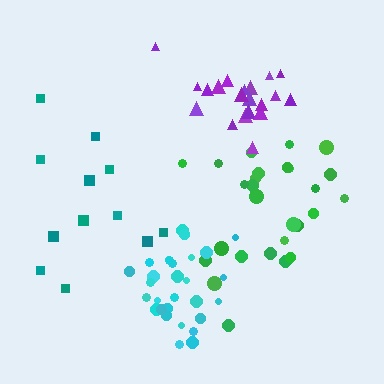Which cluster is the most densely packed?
Cyan.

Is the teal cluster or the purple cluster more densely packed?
Purple.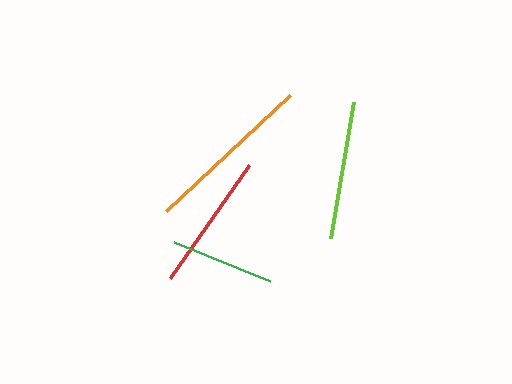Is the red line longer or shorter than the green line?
The red line is longer than the green line.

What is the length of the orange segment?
The orange segment is approximately 170 pixels long.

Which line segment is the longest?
The orange line is the longest at approximately 170 pixels.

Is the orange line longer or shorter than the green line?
The orange line is longer than the green line.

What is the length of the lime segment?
The lime segment is approximately 138 pixels long.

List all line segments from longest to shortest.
From longest to shortest: orange, lime, red, green.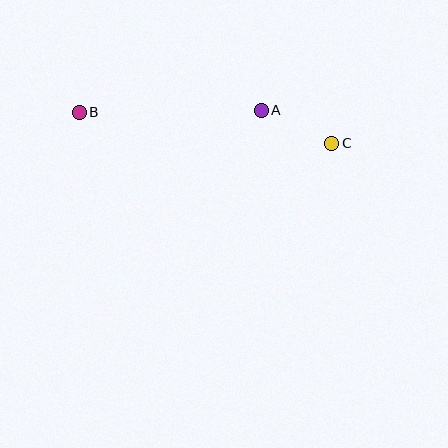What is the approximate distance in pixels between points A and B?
The distance between A and B is approximately 182 pixels.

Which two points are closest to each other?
Points A and C are closest to each other.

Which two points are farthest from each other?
Points B and C are farthest from each other.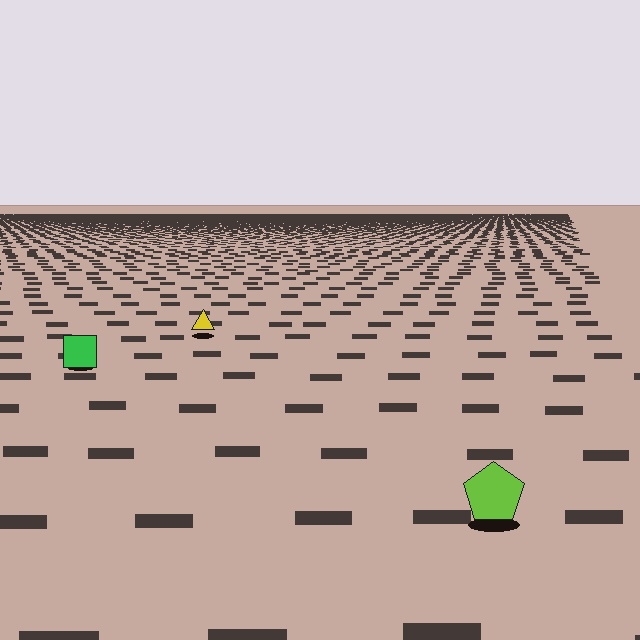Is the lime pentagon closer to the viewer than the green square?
Yes. The lime pentagon is closer — you can tell from the texture gradient: the ground texture is coarser near it.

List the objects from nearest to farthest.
From nearest to farthest: the lime pentagon, the green square, the yellow triangle.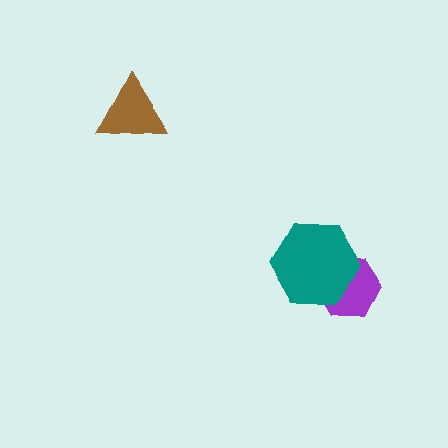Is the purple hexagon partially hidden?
Yes, it is partially covered by another shape.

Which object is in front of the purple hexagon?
The teal hexagon is in front of the purple hexagon.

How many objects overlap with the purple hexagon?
1 object overlaps with the purple hexagon.